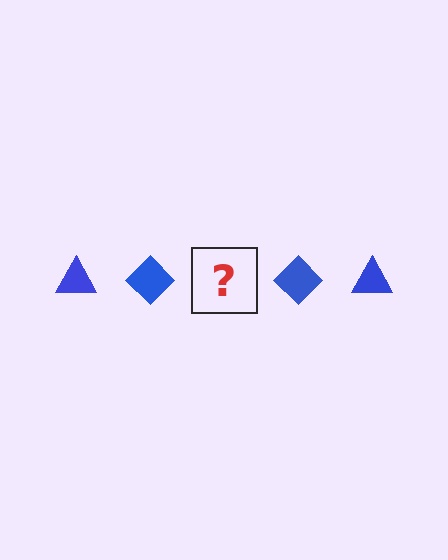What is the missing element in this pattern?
The missing element is a blue triangle.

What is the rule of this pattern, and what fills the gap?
The rule is that the pattern cycles through triangle, diamond shapes in blue. The gap should be filled with a blue triangle.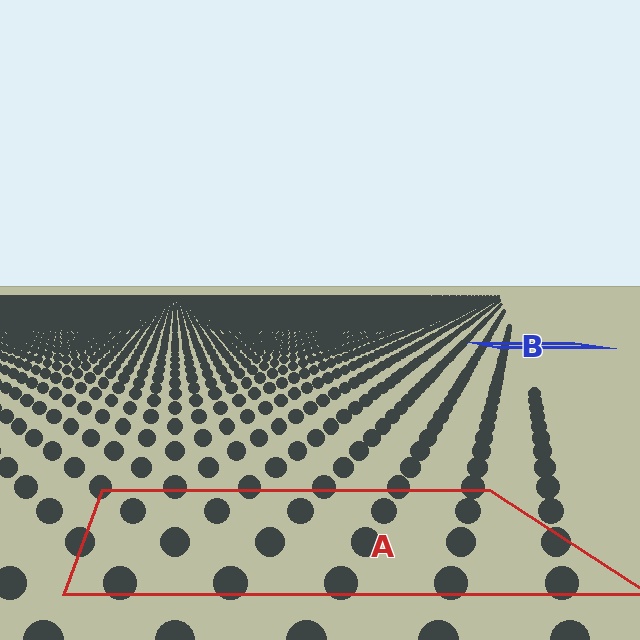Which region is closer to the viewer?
Region A is closer. The texture elements there are larger and more spread out.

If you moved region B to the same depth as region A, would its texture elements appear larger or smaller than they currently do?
They would appear larger. At a closer depth, the same texture elements are projected at a bigger on-screen size.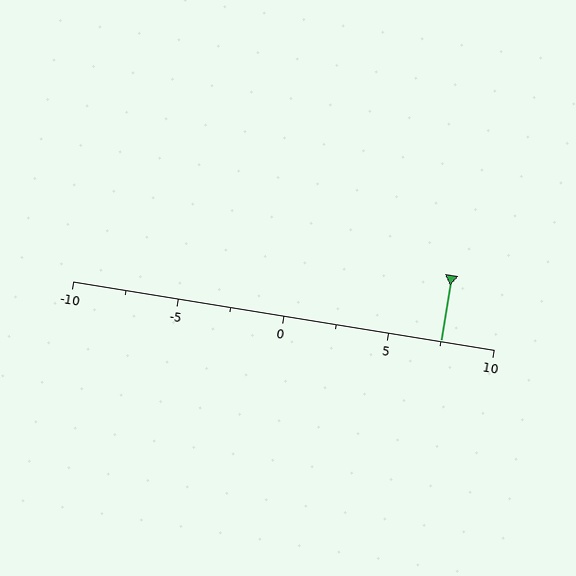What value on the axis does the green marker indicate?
The marker indicates approximately 7.5.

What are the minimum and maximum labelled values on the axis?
The axis runs from -10 to 10.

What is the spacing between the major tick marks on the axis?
The major ticks are spaced 5 apart.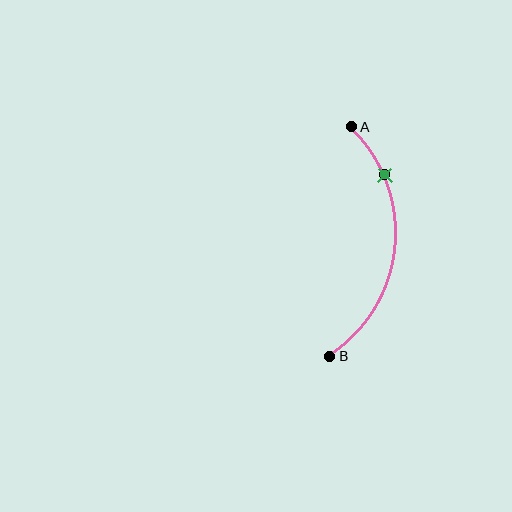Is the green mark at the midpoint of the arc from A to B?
No. The green mark lies on the arc but is closer to endpoint A. The arc midpoint would be at the point on the curve equidistant along the arc from both A and B.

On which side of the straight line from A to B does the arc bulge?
The arc bulges to the right of the straight line connecting A and B.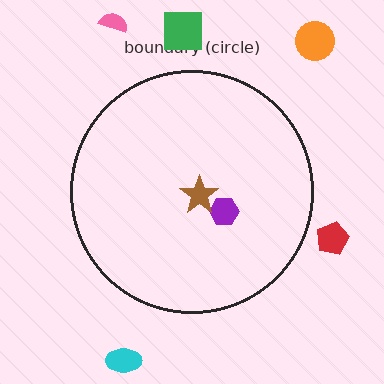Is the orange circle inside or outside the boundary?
Outside.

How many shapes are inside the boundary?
2 inside, 5 outside.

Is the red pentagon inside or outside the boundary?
Outside.